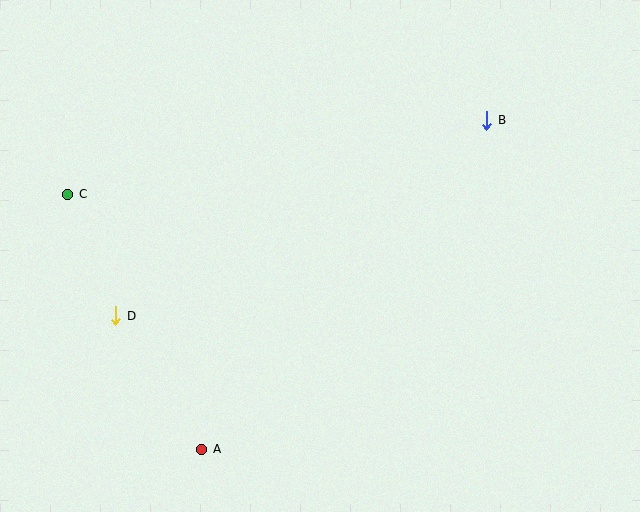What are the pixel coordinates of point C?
Point C is at (68, 194).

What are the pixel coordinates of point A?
Point A is at (202, 449).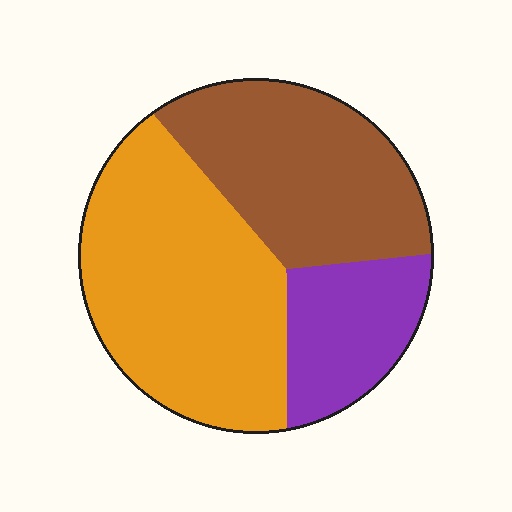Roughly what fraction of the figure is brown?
Brown takes up between a quarter and a half of the figure.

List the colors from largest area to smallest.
From largest to smallest: orange, brown, purple.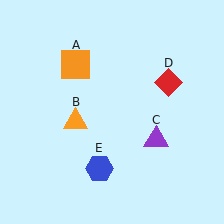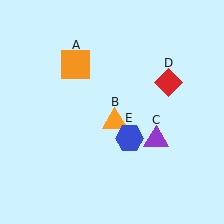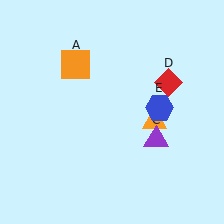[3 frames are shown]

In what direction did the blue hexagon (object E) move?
The blue hexagon (object E) moved up and to the right.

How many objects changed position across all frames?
2 objects changed position: orange triangle (object B), blue hexagon (object E).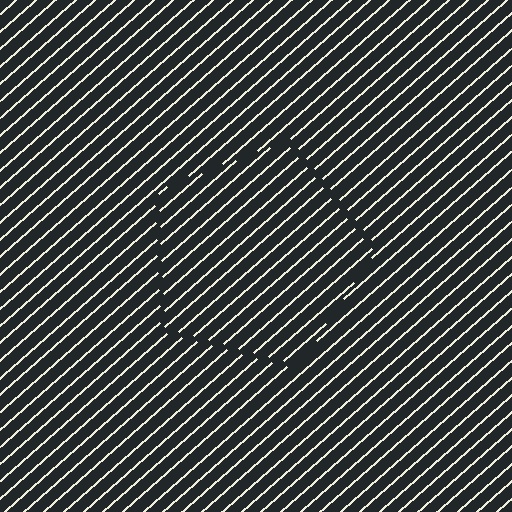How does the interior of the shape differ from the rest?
The interior of the shape contains the same grating, shifted by half a period — the contour is defined by the phase discontinuity where line-ends from the inner and outer gratings abut.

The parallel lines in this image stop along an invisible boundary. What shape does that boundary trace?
An illusory pentagon. The interior of the shape contains the same grating, shifted by half a period — the contour is defined by the phase discontinuity where line-ends from the inner and outer gratings abut.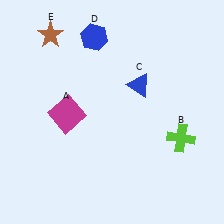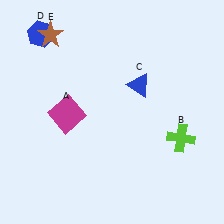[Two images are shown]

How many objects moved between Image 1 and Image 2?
1 object moved between the two images.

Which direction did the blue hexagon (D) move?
The blue hexagon (D) moved left.